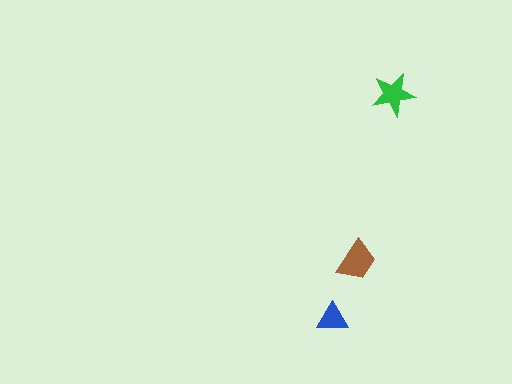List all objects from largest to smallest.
The brown trapezoid, the green star, the blue triangle.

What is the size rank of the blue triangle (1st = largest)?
3rd.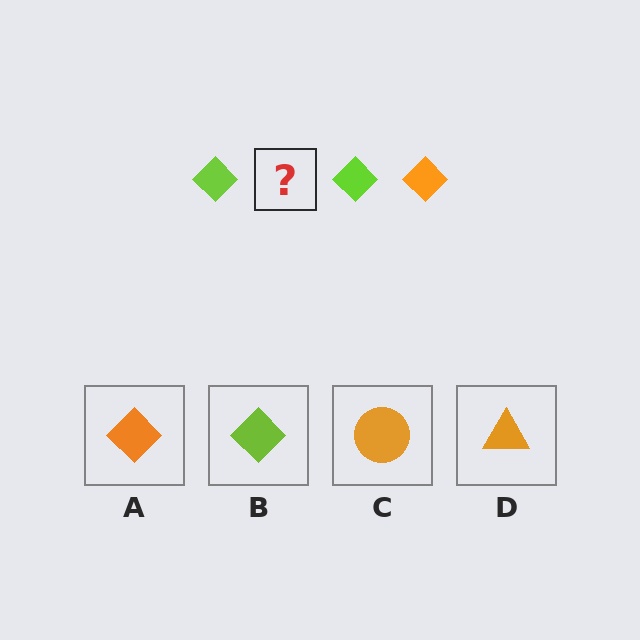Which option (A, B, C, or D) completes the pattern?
A.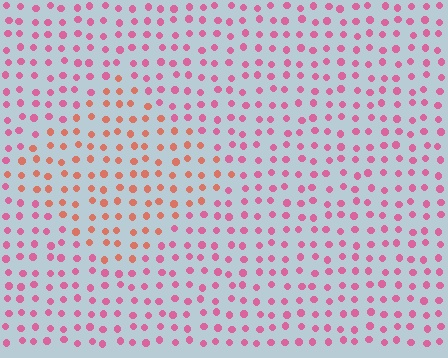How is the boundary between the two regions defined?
The boundary is defined purely by a slight shift in hue (about 37 degrees). Spacing, size, and orientation are identical on both sides.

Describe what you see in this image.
The image is filled with small pink elements in a uniform arrangement. A diamond-shaped region is visible where the elements are tinted to a slightly different hue, forming a subtle color boundary.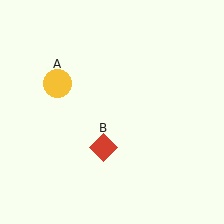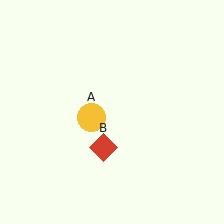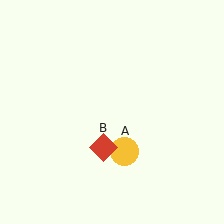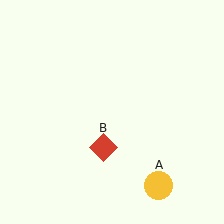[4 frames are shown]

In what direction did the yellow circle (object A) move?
The yellow circle (object A) moved down and to the right.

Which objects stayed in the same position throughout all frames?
Red diamond (object B) remained stationary.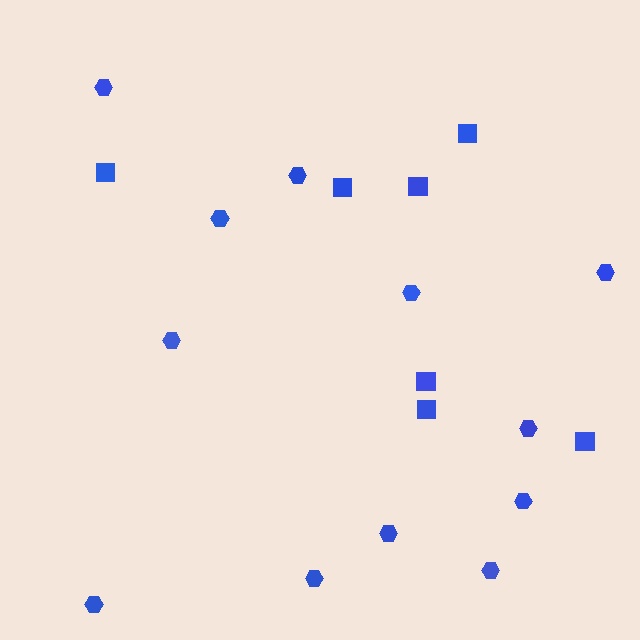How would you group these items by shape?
There are 2 groups: one group of squares (7) and one group of hexagons (12).